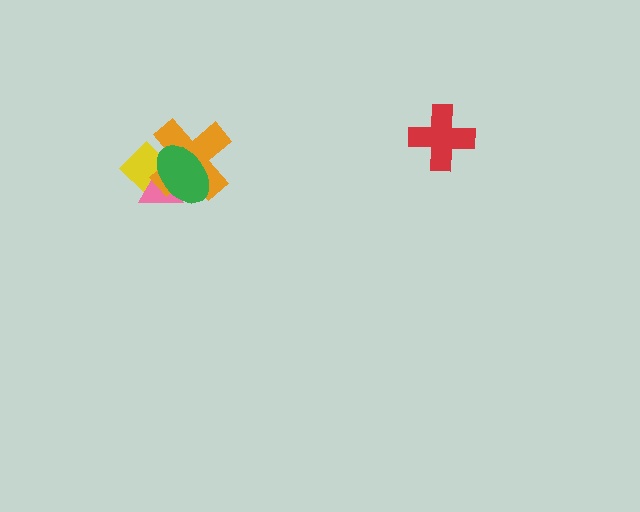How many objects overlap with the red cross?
0 objects overlap with the red cross.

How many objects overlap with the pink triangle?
3 objects overlap with the pink triangle.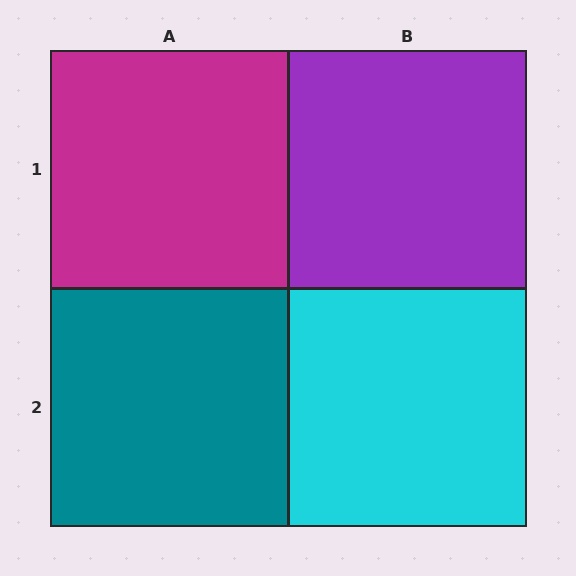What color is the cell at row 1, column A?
Magenta.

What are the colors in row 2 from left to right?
Teal, cyan.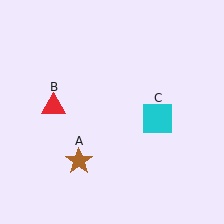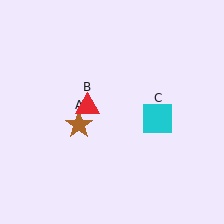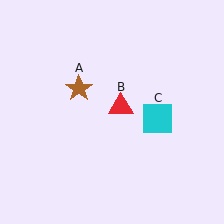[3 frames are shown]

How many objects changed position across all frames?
2 objects changed position: brown star (object A), red triangle (object B).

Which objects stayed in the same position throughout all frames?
Cyan square (object C) remained stationary.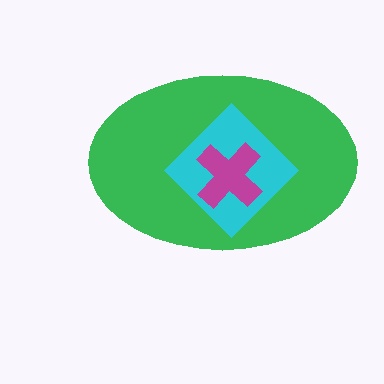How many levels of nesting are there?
3.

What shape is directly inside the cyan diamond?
The magenta cross.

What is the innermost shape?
The magenta cross.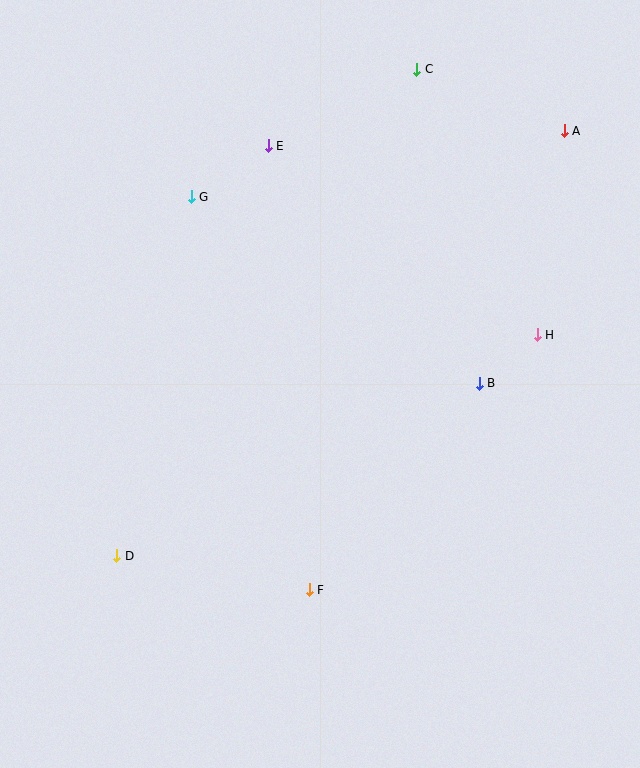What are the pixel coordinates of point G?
Point G is at (191, 197).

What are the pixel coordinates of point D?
Point D is at (117, 556).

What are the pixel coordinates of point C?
Point C is at (417, 70).